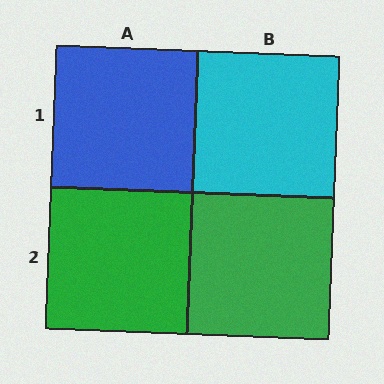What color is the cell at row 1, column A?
Blue.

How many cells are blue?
1 cell is blue.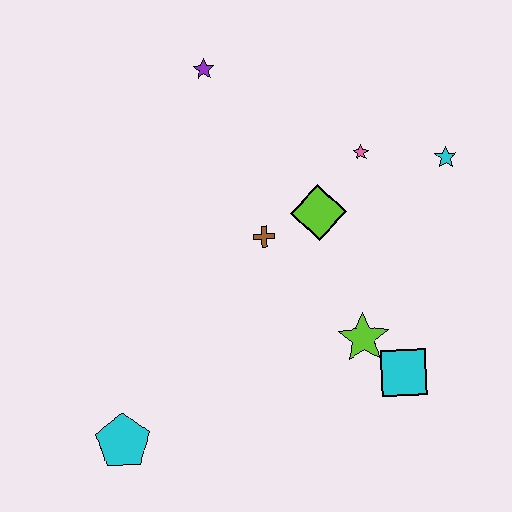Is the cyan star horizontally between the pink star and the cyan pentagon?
No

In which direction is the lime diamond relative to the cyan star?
The lime diamond is to the left of the cyan star.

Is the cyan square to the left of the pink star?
No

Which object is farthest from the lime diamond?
The cyan pentagon is farthest from the lime diamond.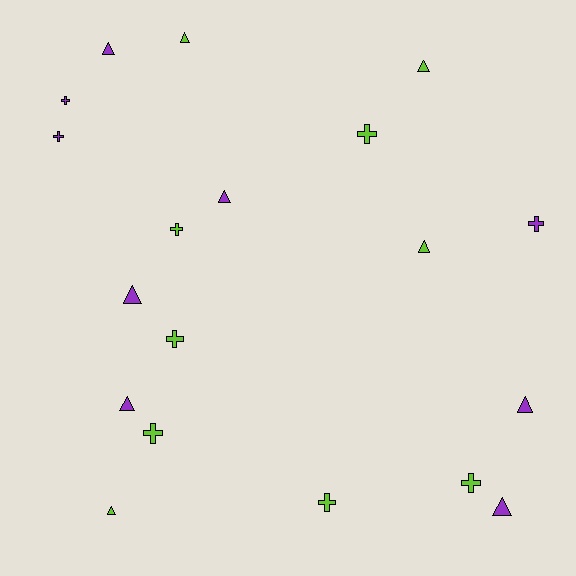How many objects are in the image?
There are 19 objects.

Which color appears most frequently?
Lime, with 10 objects.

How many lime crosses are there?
There are 6 lime crosses.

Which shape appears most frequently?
Triangle, with 10 objects.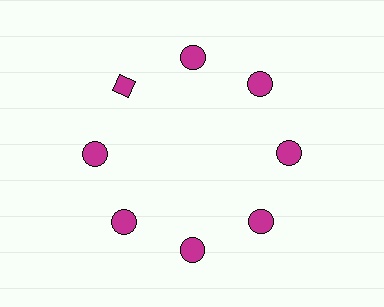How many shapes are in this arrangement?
There are 8 shapes arranged in a ring pattern.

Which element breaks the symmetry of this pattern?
The magenta diamond at roughly the 10 o'clock position breaks the symmetry. All other shapes are magenta circles.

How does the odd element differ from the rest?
It has a different shape: diamond instead of circle.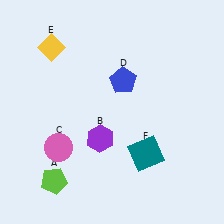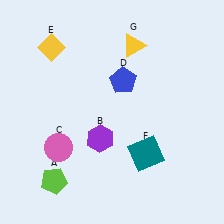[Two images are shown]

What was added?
A yellow triangle (G) was added in Image 2.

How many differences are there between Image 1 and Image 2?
There is 1 difference between the two images.